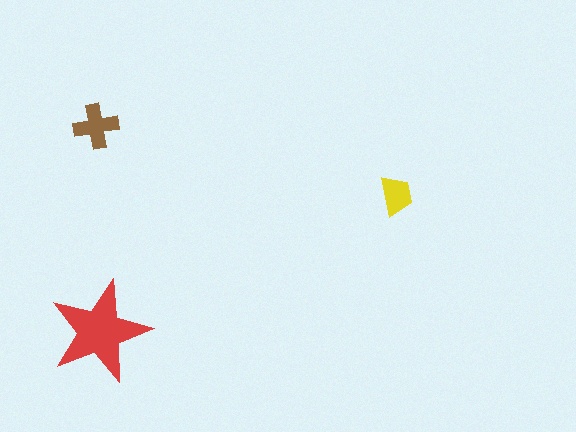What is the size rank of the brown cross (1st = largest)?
2nd.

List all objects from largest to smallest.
The red star, the brown cross, the yellow trapezoid.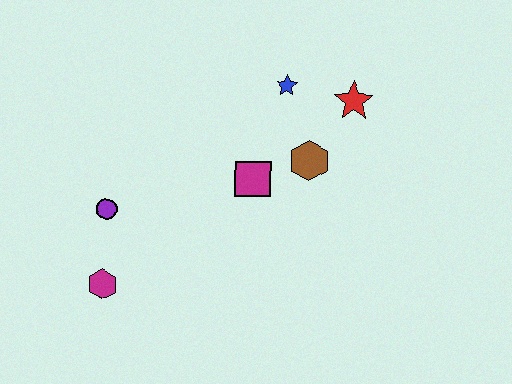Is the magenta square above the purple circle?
Yes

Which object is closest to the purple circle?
The magenta hexagon is closest to the purple circle.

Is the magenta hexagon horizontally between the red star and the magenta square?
No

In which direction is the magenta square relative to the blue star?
The magenta square is below the blue star.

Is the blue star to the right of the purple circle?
Yes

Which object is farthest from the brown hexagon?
The magenta hexagon is farthest from the brown hexagon.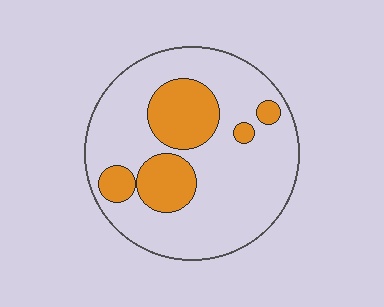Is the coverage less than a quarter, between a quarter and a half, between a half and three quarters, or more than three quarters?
Less than a quarter.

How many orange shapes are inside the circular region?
5.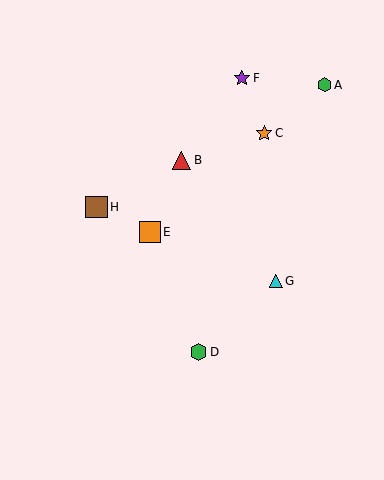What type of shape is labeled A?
Shape A is a green hexagon.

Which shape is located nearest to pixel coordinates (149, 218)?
The orange square (labeled E) at (150, 232) is nearest to that location.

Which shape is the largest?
The brown square (labeled H) is the largest.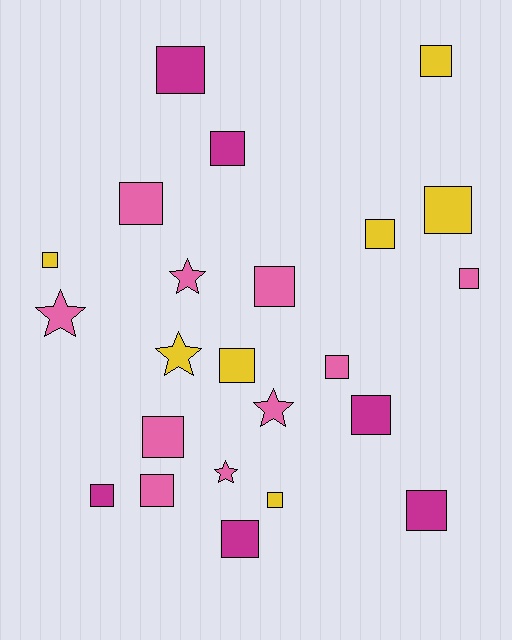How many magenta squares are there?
There are 6 magenta squares.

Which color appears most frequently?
Pink, with 10 objects.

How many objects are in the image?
There are 23 objects.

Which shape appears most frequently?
Square, with 18 objects.